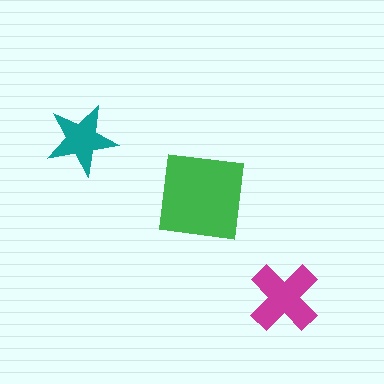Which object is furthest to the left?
The teal star is leftmost.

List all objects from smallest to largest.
The teal star, the magenta cross, the green square.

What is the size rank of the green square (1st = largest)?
1st.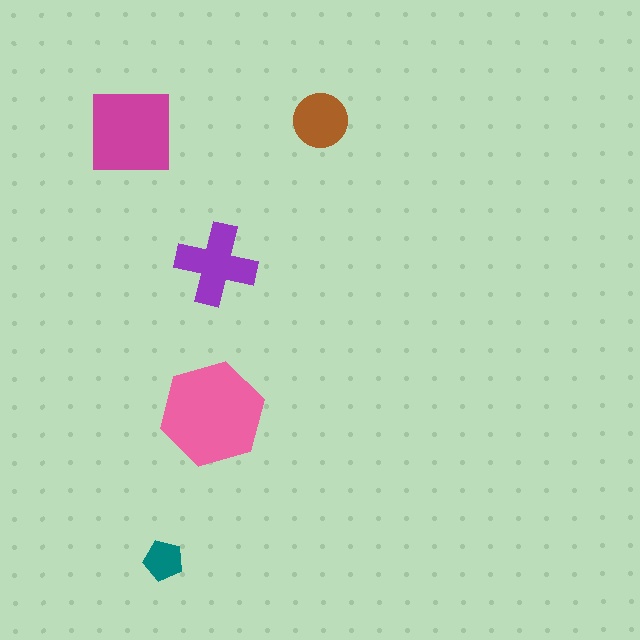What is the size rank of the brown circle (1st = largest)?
4th.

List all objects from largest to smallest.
The pink hexagon, the magenta square, the purple cross, the brown circle, the teal pentagon.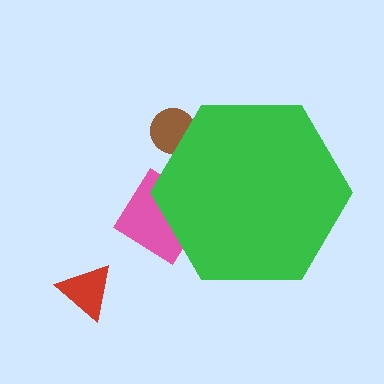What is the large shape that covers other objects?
A green hexagon.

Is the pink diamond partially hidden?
Yes, the pink diamond is partially hidden behind the green hexagon.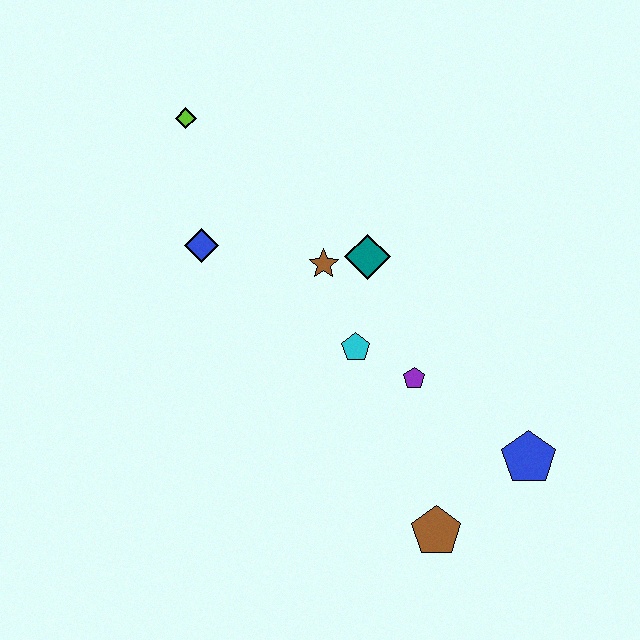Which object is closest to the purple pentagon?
The cyan pentagon is closest to the purple pentagon.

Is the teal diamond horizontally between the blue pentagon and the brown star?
Yes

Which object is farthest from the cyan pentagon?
The lime diamond is farthest from the cyan pentagon.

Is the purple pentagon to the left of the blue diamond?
No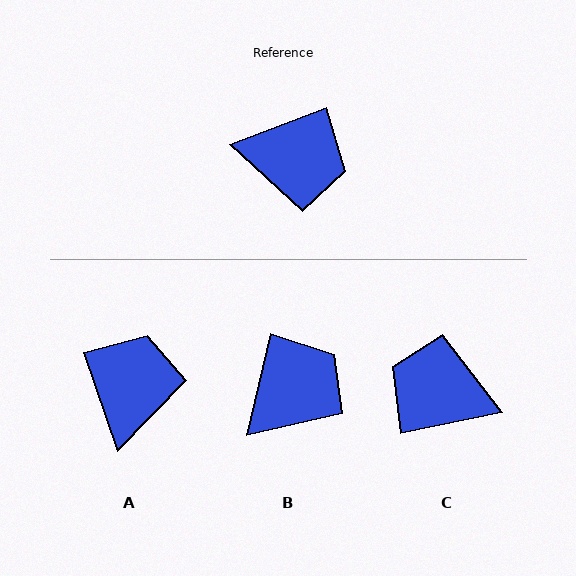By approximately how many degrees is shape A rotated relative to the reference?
Approximately 88 degrees counter-clockwise.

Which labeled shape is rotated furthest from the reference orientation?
C, about 170 degrees away.